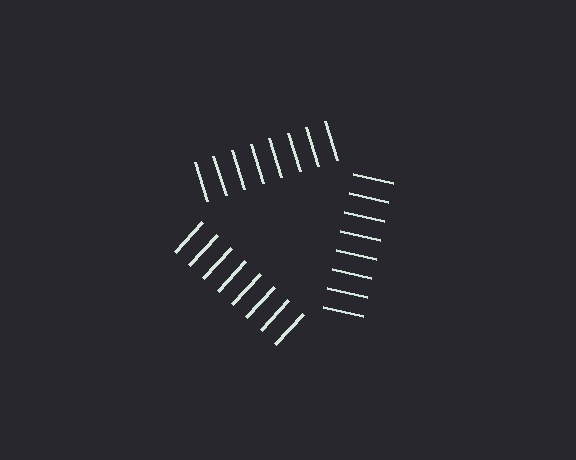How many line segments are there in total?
24 — 8 along each of the 3 edges.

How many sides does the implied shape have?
3 sides — the line-ends trace a triangle.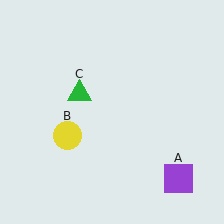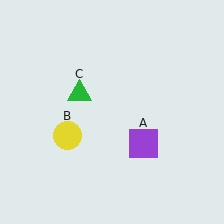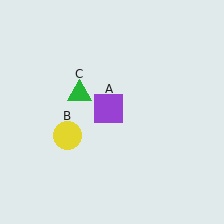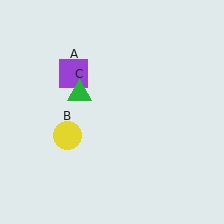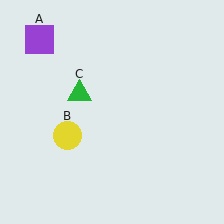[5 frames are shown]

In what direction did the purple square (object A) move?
The purple square (object A) moved up and to the left.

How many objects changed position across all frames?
1 object changed position: purple square (object A).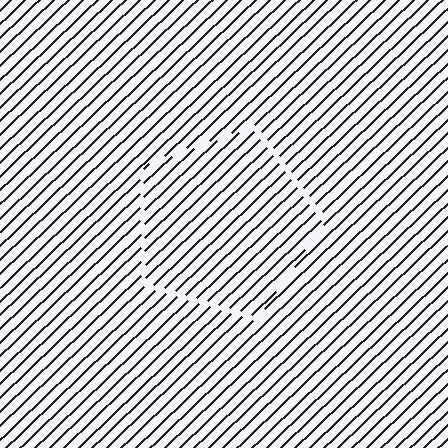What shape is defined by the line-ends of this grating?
An illusory pentagon. The interior of the shape contains the same grating, shifted by half a period — the contour is defined by the phase discontinuity where line-ends from the inner and outer gratings abut.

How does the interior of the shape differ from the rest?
The interior of the shape contains the same grating, shifted by half a period — the contour is defined by the phase discontinuity where line-ends from the inner and outer gratings abut.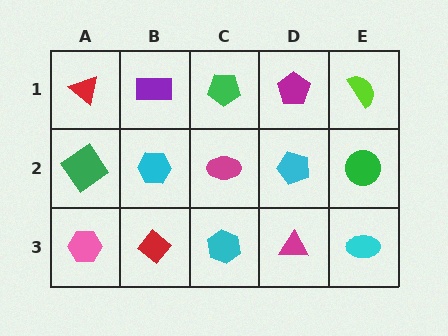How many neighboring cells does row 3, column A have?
2.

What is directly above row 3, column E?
A green circle.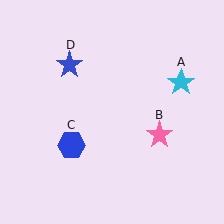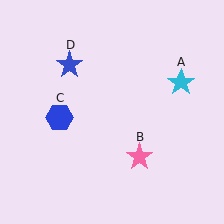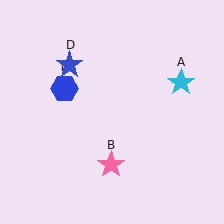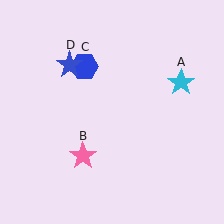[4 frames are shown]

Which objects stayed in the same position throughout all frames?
Cyan star (object A) and blue star (object D) remained stationary.